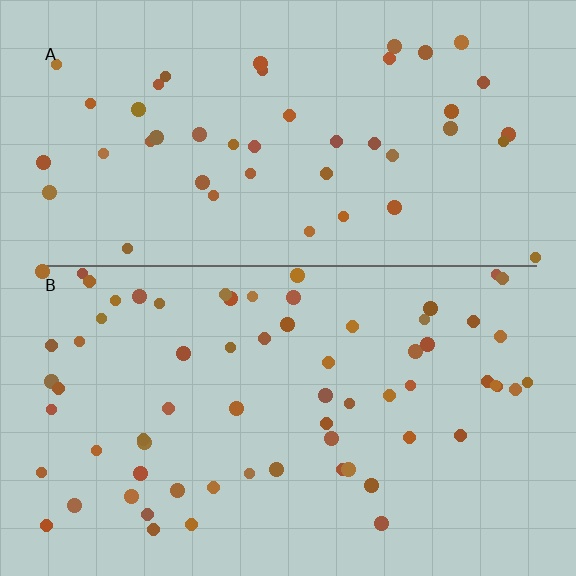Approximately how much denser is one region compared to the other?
Approximately 1.5× — region B over region A.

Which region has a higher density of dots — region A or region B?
B (the bottom).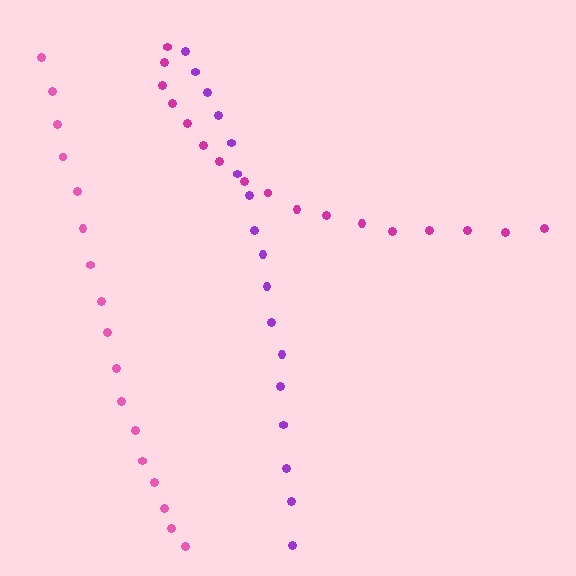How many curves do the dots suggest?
There are 3 distinct paths.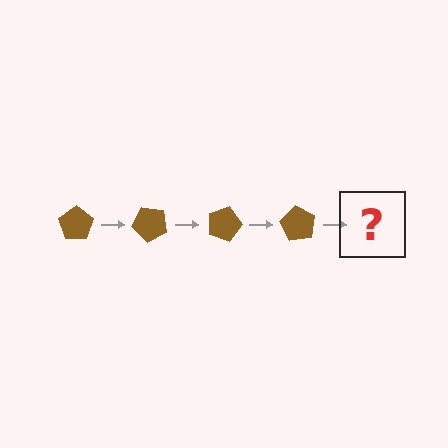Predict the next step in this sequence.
The next step is a brown pentagon rotated 180 degrees.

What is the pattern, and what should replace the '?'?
The pattern is that the pentagon rotates 45 degrees each step. The '?' should be a brown pentagon rotated 180 degrees.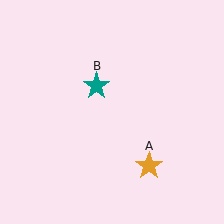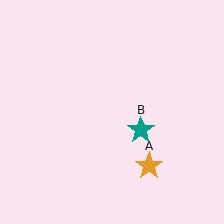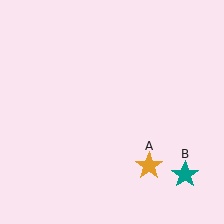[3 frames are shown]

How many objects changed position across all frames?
1 object changed position: teal star (object B).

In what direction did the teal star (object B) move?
The teal star (object B) moved down and to the right.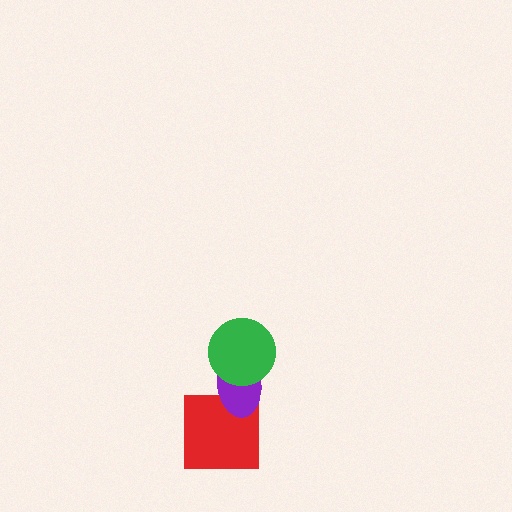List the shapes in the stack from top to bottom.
From top to bottom: the green circle, the purple ellipse, the red square.